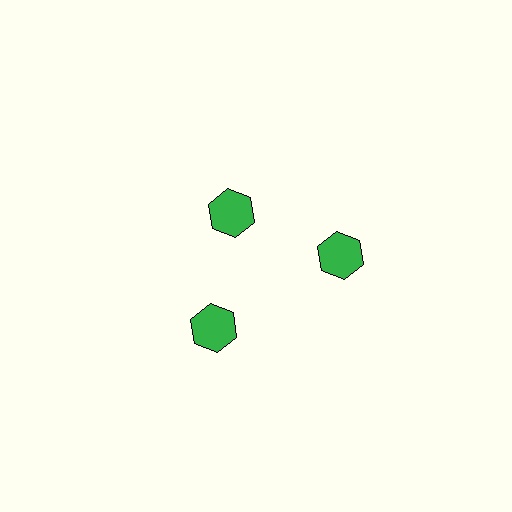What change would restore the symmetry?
The symmetry would be restored by moving it outward, back onto the ring so that all 3 hexagons sit at equal angles and equal distance from the center.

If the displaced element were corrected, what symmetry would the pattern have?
It would have 3-fold rotational symmetry — the pattern would map onto itself every 120 degrees.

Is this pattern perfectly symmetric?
No. The 3 green hexagons are arranged in a ring, but one element near the 11 o'clock position is pulled inward toward the center, breaking the 3-fold rotational symmetry.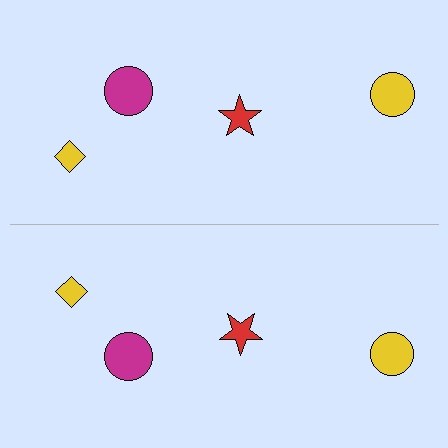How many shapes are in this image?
There are 8 shapes in this image.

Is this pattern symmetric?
Yes, this pattern has bilateral (reflection) symmetry.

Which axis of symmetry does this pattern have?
The pattern has a horizontal axis of symmetry running through the center of the image.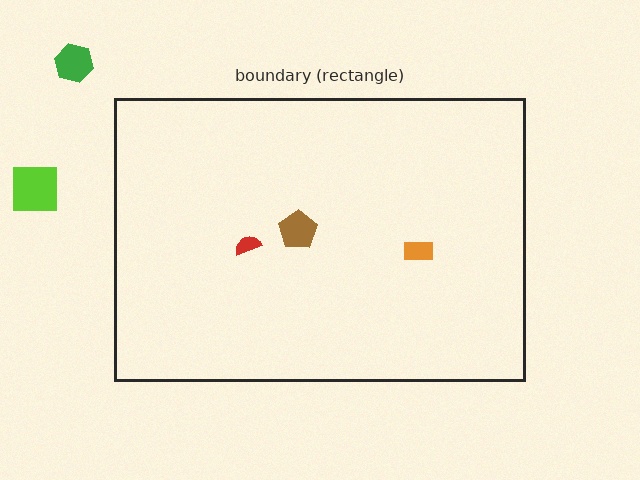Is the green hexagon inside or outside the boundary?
Outside.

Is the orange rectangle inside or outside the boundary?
Inside.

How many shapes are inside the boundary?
3 inside, 2 outside.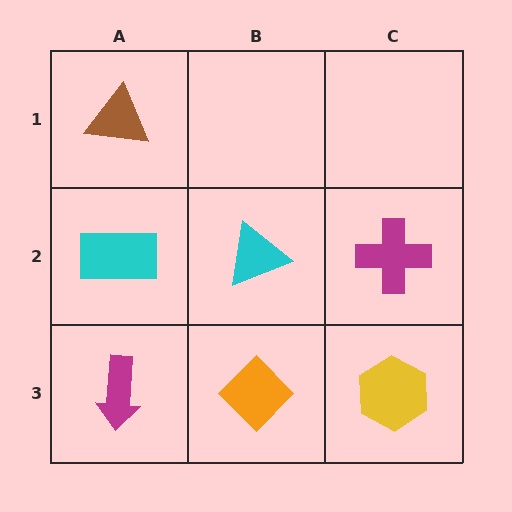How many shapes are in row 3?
3 shapes.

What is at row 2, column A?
A cyan rectangle.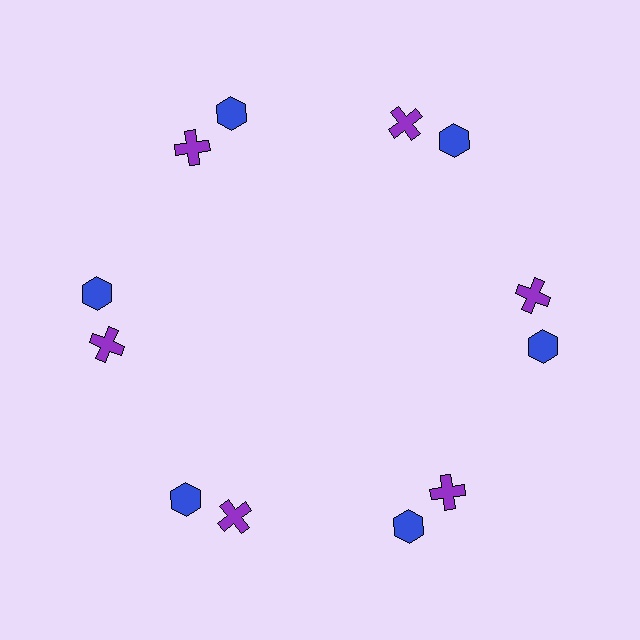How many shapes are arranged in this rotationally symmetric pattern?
There are 12 shapes, arranged in 6 groups of 2.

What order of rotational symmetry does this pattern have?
This pattern has 6-fold rotational symmetry.